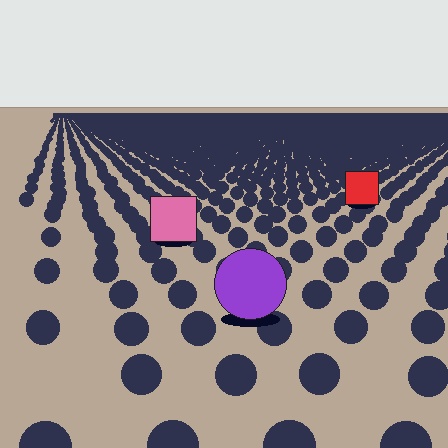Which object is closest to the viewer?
The purple circle is closest. The texture marks near it are larger and more spread out.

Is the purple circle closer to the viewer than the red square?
Yes. The purple circle is closer — you can tell from the texture gradient: the ground texture is coarser near it.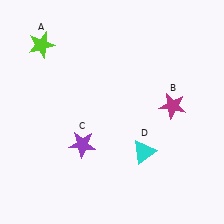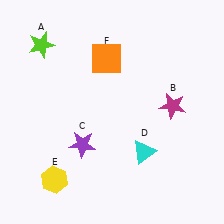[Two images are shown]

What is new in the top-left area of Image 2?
An orange square (F) was added in the top-left area of Image 2.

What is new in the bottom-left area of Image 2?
A yellow hexagon (E) was added in the bottom-left area of Image 2.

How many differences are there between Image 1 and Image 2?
There are 2 differences between the two images.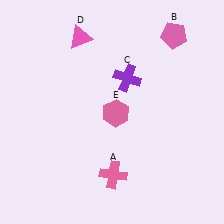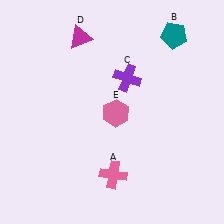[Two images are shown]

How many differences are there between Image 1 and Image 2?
There are 2 differences between the two images.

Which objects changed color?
B changed from pink to teal. D changed from pink to magenta.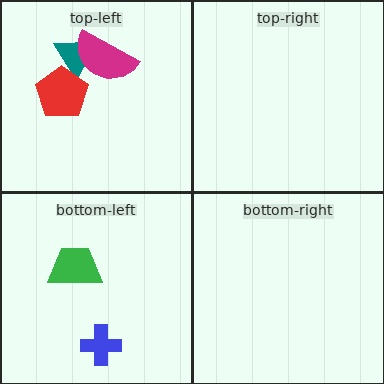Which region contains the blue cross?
The bottom-left region.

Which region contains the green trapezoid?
The bottom-left region.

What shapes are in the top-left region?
The teal triangle, the red pentagon, the magenta semicircle.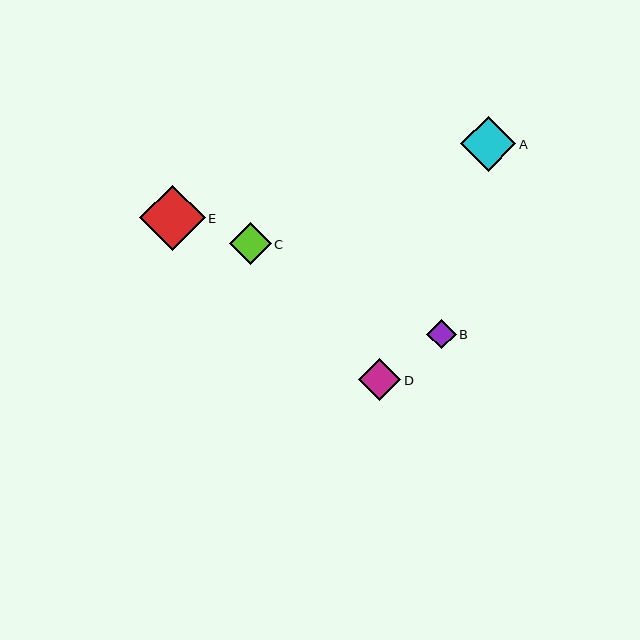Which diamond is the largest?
Diamond E is the largest with a size of approximately 66 pixels.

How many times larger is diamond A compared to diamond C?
Diamond A is approximately 1.3 times the size of diamond C.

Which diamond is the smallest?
Diamond B is the smallest with a size of approximately 29 pixels.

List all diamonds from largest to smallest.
From largest to smallest: E, A, D, C, B.